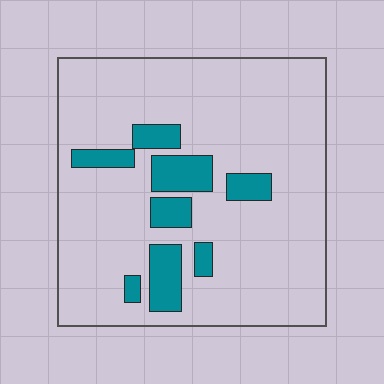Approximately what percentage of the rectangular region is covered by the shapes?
Approximately 15%.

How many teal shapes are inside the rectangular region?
8.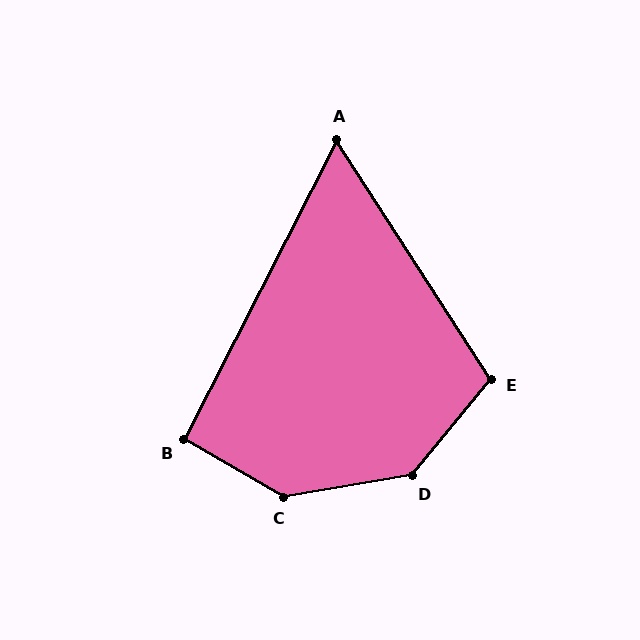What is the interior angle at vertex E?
Approximately 108 degrees (obtuse).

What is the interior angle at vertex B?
Approximately 93 degrees (approximately right).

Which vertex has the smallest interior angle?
A, at approximately 60 degrees.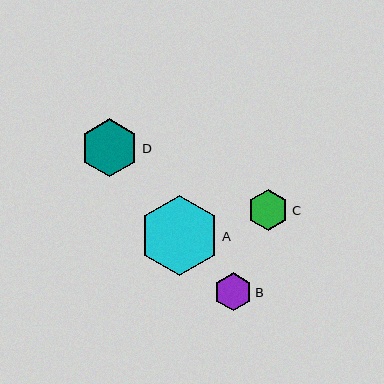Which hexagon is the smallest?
Hexagon B is the smallest with a size of approximately 38 pixels.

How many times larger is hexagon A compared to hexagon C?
Hexagon A is approximately 2.0 times the size of hexagon C.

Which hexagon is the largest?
Hexagon A is the largest with a size of approximately 80 pixels.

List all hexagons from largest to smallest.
From largest to smallest: A, D, C, B.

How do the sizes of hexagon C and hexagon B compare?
Hexagon C and hexagon B are approximately the same size.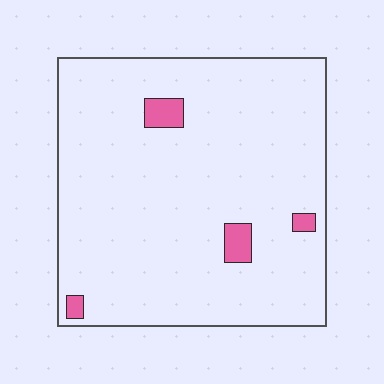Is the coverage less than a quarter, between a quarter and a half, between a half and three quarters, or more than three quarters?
Less than a quarter.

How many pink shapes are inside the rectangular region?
4.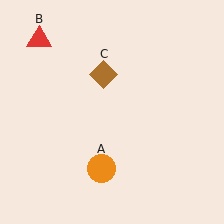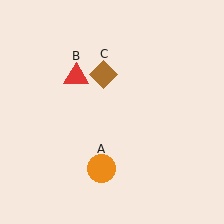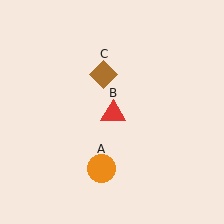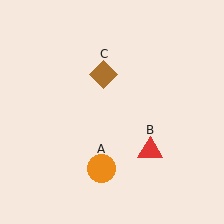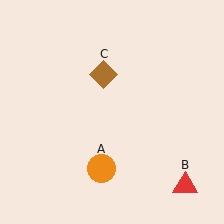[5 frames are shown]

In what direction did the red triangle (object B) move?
The red triangle (object B) moved down and to the right.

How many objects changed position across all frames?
1 object changed position: red triangle (object B).